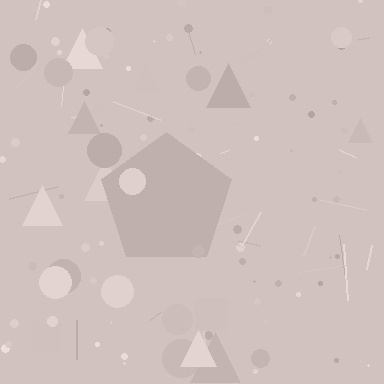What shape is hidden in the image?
A pentagon is hidden in the image.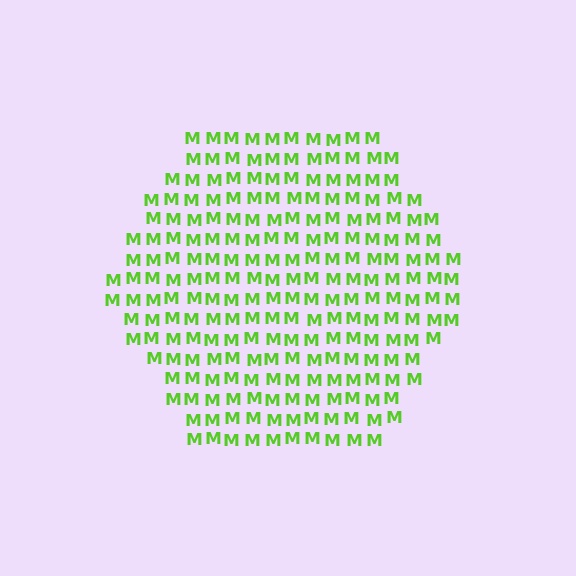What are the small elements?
The small elements are letter M's.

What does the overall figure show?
The overall figure shows a hexagon.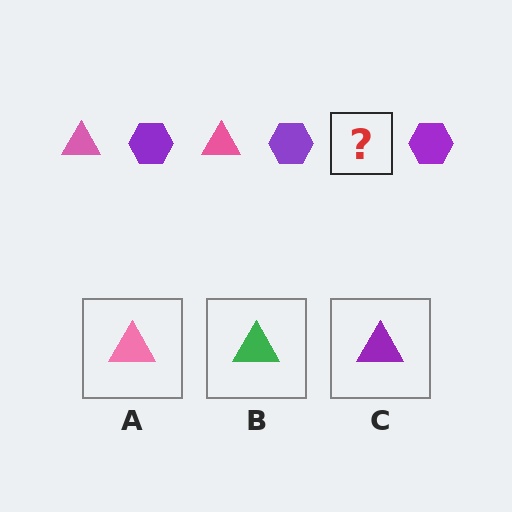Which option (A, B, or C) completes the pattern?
A.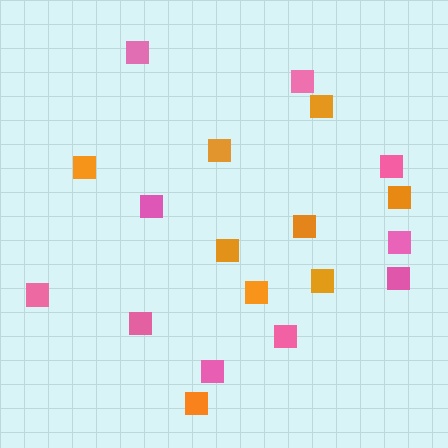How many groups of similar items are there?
There are 2 groups: one group of orange squares (9) and one group of pink squares (10).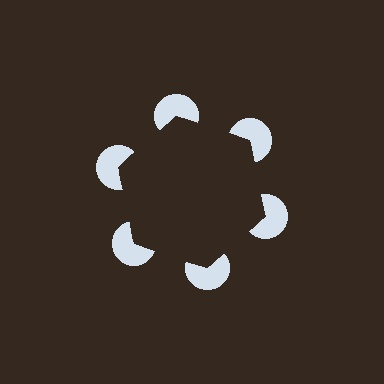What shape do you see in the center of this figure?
An illusory hexagon — its edges are inferred from the aligned wedge cuts in the pac-man discs, not physically drawn.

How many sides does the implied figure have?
6 sides.